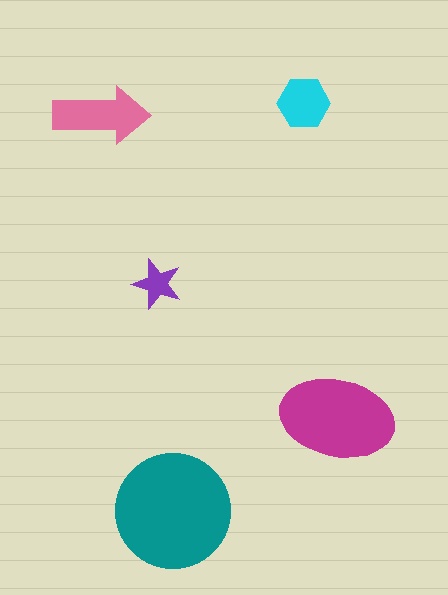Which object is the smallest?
The purple star.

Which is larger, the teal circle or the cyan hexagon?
The teal circle.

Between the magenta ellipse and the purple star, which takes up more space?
The magenta ellipse.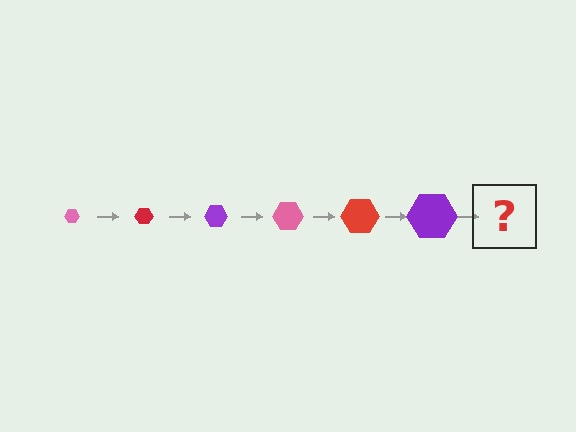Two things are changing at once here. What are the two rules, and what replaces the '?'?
The two rules are that the hexagon grows larger each step and the color cycles through pink, red, and purple. The '?' should be a pink hexagon, larger than the previous one.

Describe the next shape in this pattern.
It should be a pink hexagon, larger than the previous one.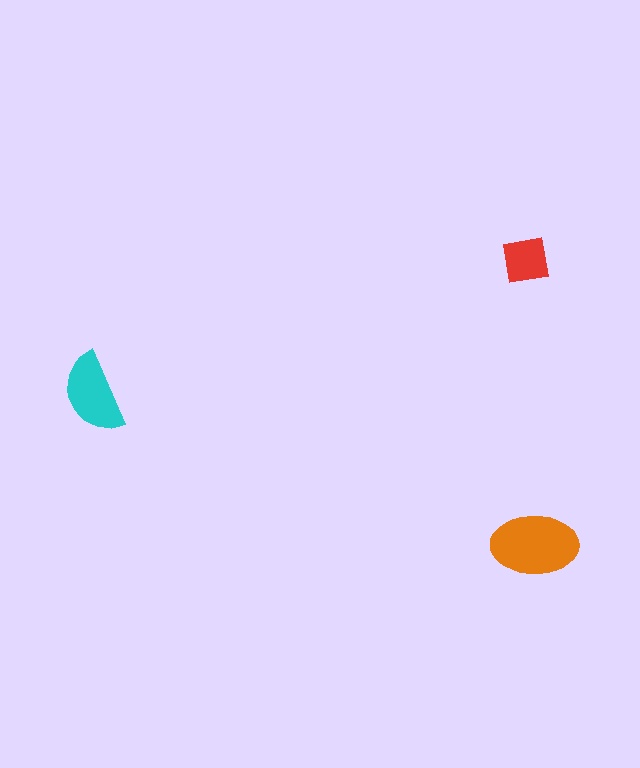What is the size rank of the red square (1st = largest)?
3rd.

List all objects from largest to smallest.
The orange ellipse, the cyan semicircle, the red square.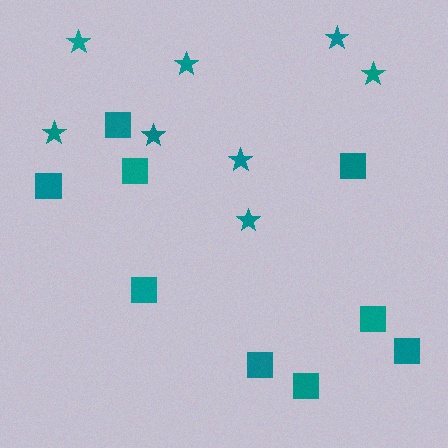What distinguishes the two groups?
There are 2 groups: one group of stars (8) and one group of squares (9).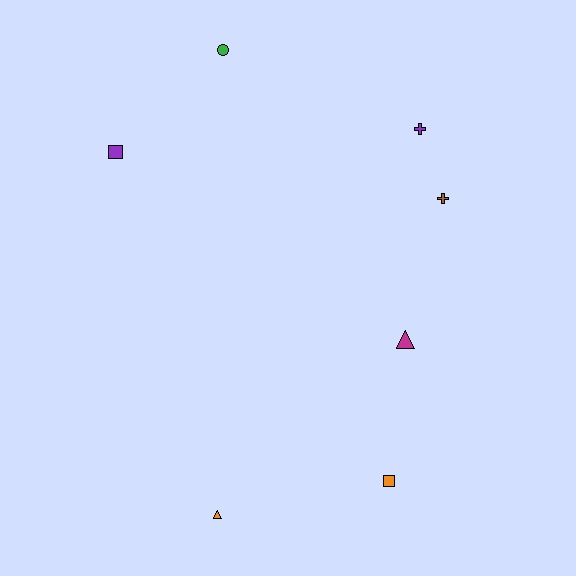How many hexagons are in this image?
There are no hexagons.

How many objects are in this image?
There are 7 objects.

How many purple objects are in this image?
There are 2 purple objects.